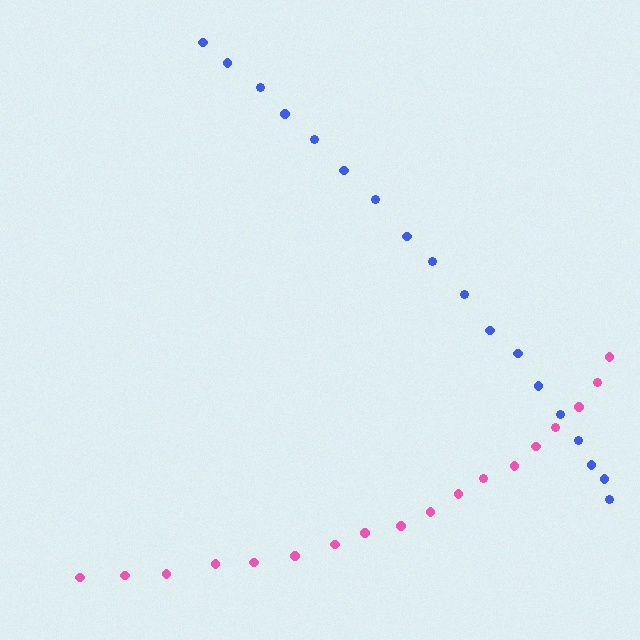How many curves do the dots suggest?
There are 2 distinct paths.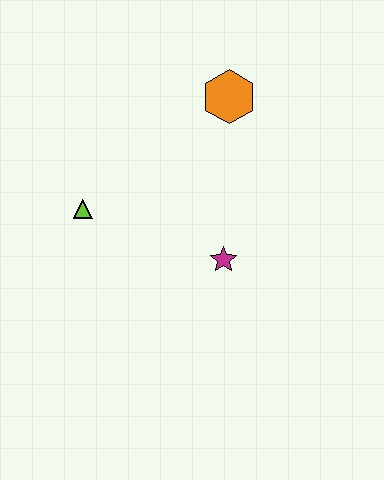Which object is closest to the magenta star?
The lime triangle is closest to the magenta star.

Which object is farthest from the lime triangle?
The orange hexagon is farthest from the lime triangle.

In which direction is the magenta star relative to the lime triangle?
The magenta star is to the right of the lime triangle.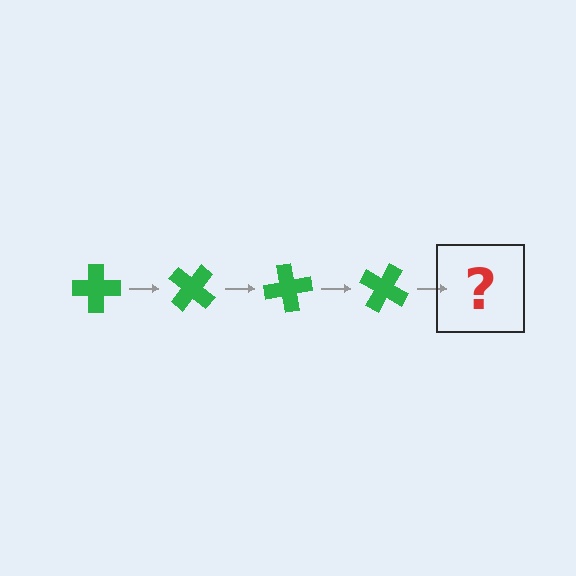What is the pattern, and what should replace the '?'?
The pattern is that the cross rotates 40 degrees each step. The '?' should be a green cross rotated 160 degrees.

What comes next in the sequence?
The next element should be a green cross rotated 160 degrees.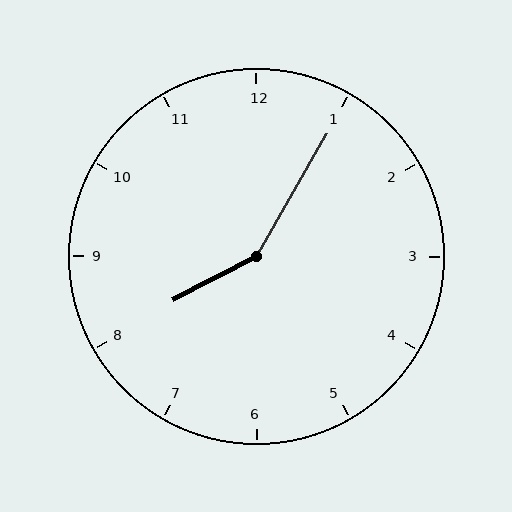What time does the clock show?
8:05.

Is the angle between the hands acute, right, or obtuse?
It is obtuse.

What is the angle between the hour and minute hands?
Approximately 148 degrees.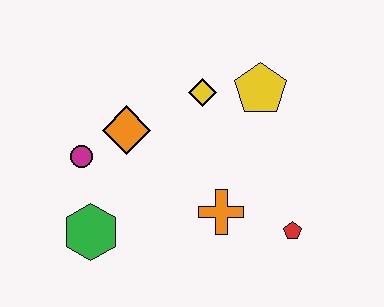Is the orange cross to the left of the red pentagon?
Yes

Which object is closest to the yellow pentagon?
The yellow diamond is closest to the yellow pentagon.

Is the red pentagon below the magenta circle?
Yes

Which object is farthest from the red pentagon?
The magenta circle is farthest from the red pentagon.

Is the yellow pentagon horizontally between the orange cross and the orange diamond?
No